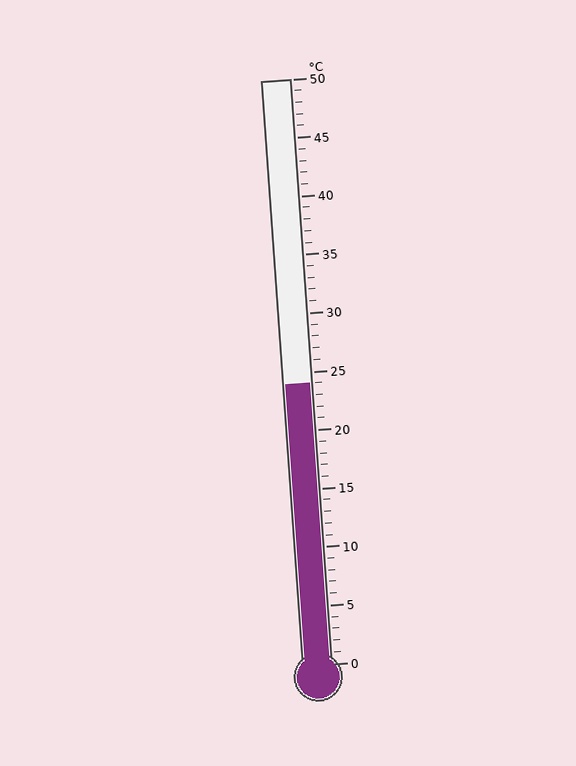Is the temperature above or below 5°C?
The temperature is above 5°C.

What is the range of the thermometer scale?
The thermometer scale ranges from 0°C to 50°C.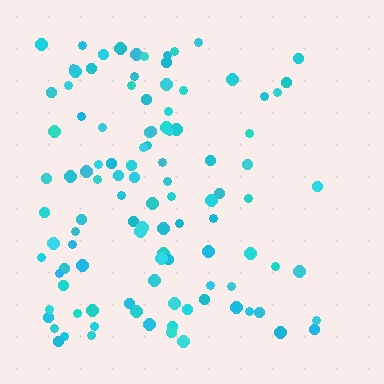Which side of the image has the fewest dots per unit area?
The right.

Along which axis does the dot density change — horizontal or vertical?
Horizontal.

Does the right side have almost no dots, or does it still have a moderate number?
Still a moderate number, just noticeably fewer than the left.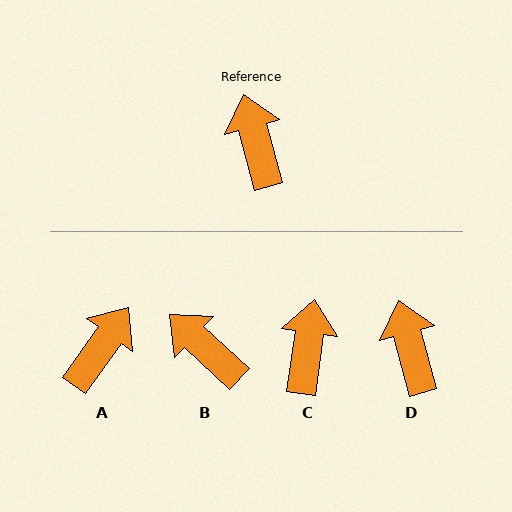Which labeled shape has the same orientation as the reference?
D.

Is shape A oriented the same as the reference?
No, it is off by about 50 degrees.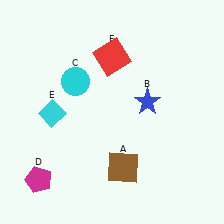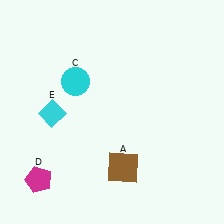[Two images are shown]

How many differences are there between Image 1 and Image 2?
There are 2 differences between the two images.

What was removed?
The red square (F), the blue star (B) were removed in Image 2.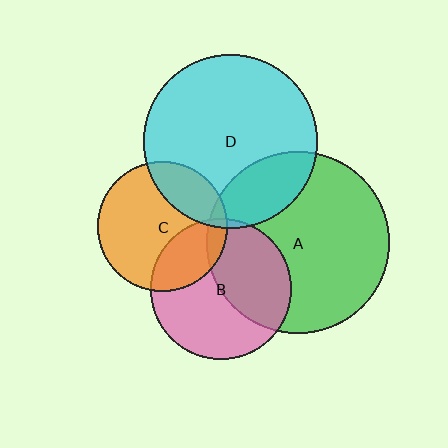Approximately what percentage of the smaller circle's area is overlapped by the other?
Approximately 25%.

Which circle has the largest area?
Circle A (green).